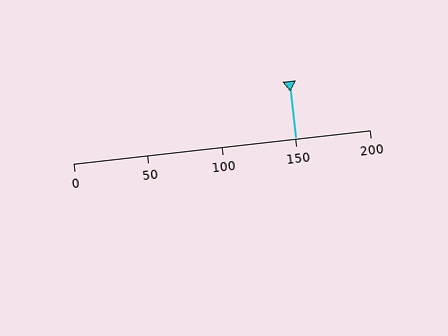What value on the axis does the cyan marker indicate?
The marker indicates approximately 150.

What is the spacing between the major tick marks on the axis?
The major ticks are spaced 50 apart.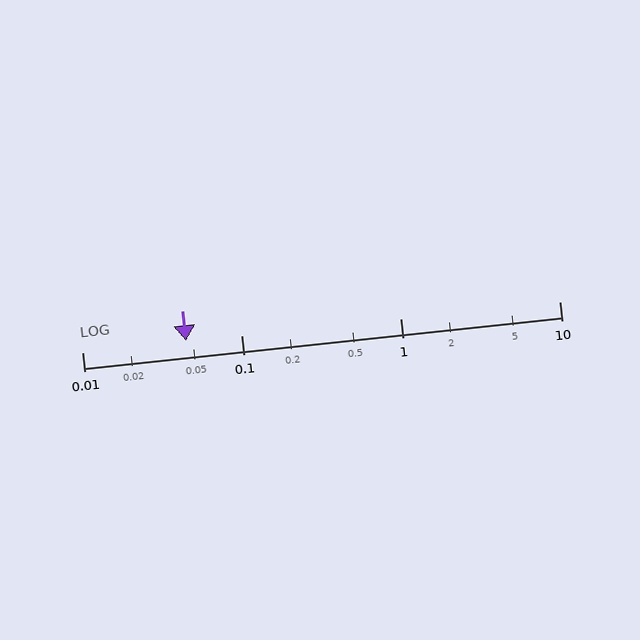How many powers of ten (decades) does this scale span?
The scale spans 3 decades, from 0.01 to 10.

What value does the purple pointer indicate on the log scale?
The pointer indicates approximately 0.045.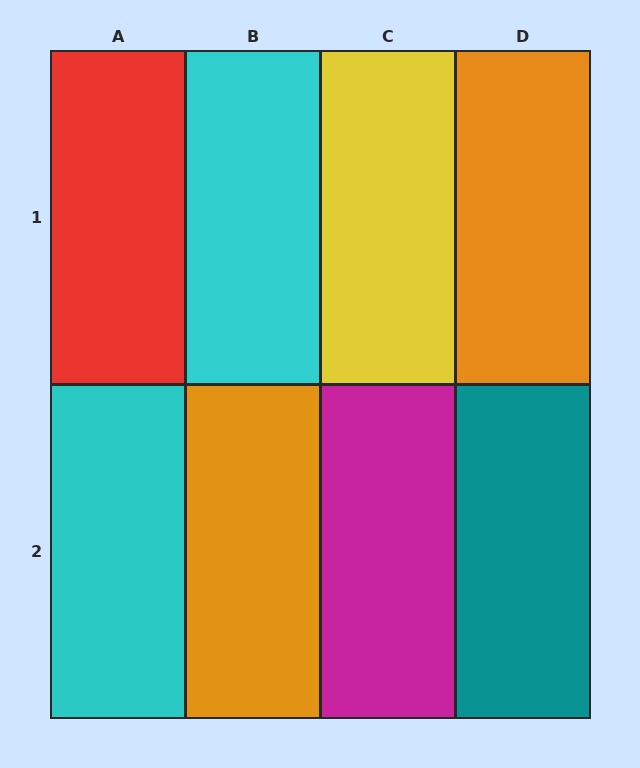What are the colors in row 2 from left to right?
Cyan, orange, magenta, teal.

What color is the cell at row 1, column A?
Red.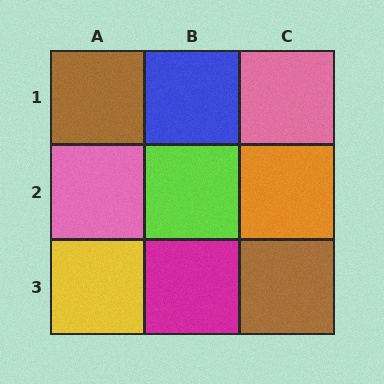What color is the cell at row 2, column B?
Lime.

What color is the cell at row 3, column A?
Yellow.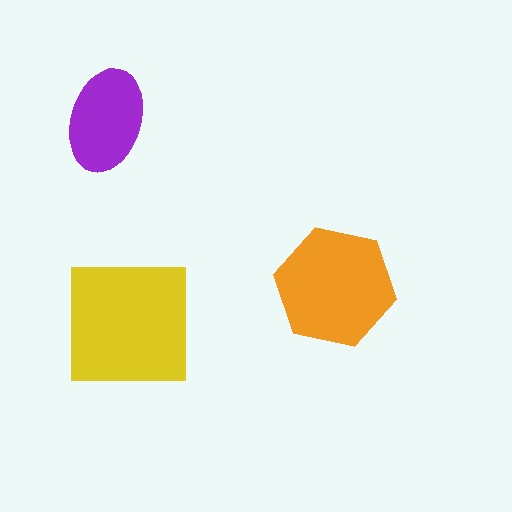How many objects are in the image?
There are 3 objects in the image.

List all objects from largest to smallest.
The yellow square, the orange hexagon, the purple ellipse.